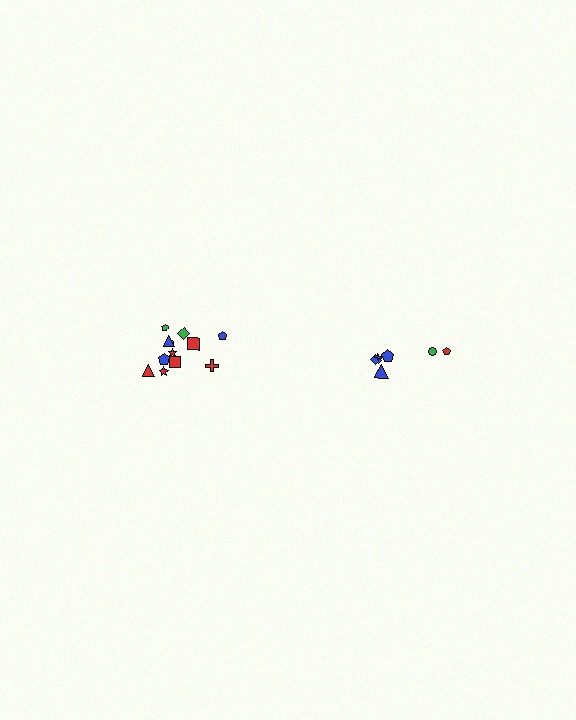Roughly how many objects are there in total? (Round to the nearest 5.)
Roughly 20 objects in total.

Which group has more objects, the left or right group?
The left group.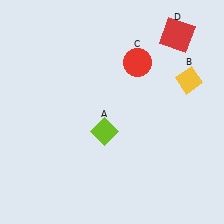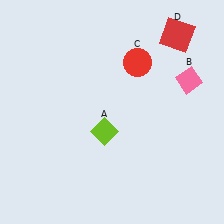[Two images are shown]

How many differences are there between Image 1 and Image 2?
There is 1 difference between the two images.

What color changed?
The diamond (B) changed from yellow in Image 1 to pink in Image 2.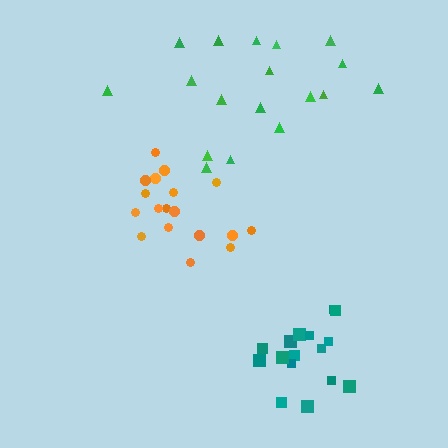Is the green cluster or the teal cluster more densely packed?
Teal.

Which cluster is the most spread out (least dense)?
Green.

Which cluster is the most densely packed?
Teal.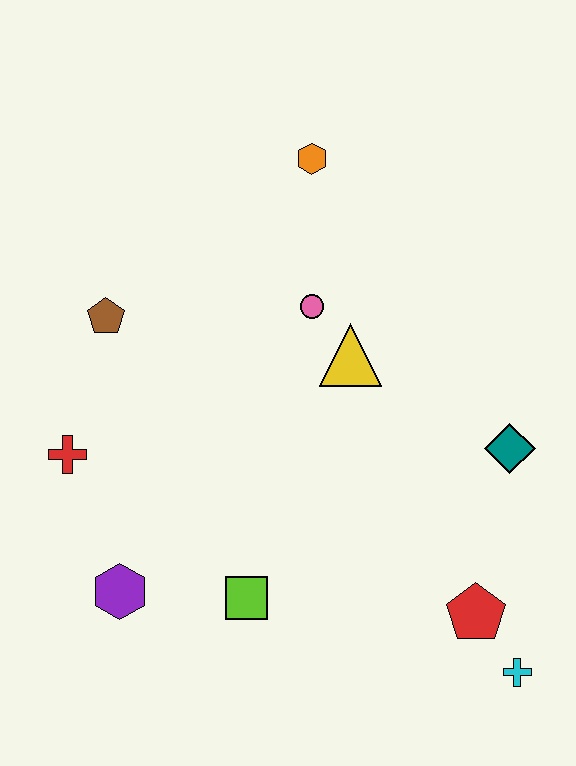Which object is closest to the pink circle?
The yellow triangle is closest to the pink circle.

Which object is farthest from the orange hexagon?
The cyan cross is farthest from the orange hexagon.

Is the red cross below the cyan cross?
No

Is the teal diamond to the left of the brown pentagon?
No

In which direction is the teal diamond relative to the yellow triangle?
The teal diamond is to the right of the yellow triangle.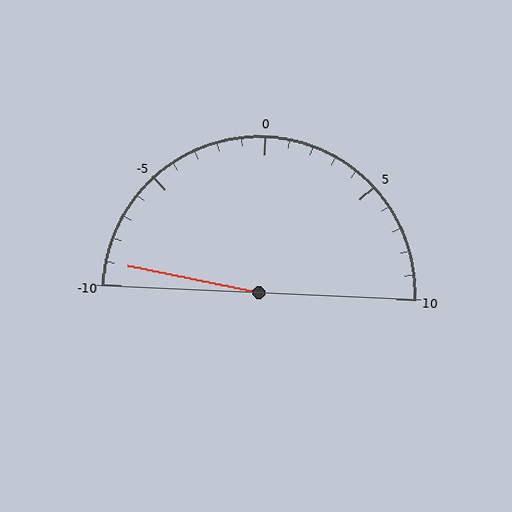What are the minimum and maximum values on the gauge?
The gauge ranges from -10 to 10.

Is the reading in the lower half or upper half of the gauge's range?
The reading is in the lower half of the range (-10 to 10).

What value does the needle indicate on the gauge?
The needle indicates approximately -9.